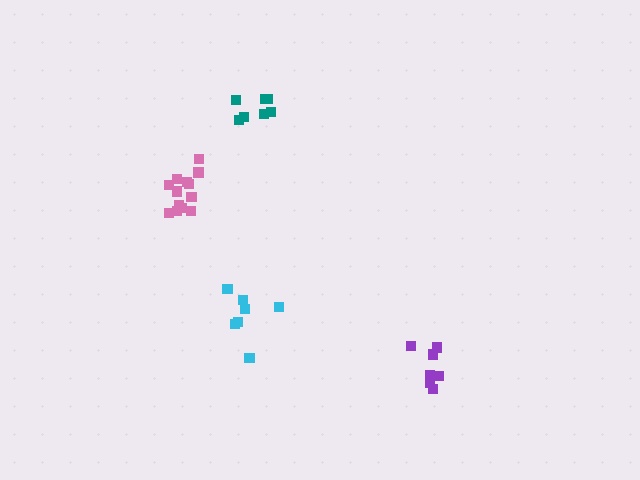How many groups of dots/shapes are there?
There are 4 groups.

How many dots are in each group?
Group 1: 13 dots, Group 2: 7 dots, Group 3: 7 dots, Group 4: 7 dots (34 total).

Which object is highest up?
The teal cluster is topmost.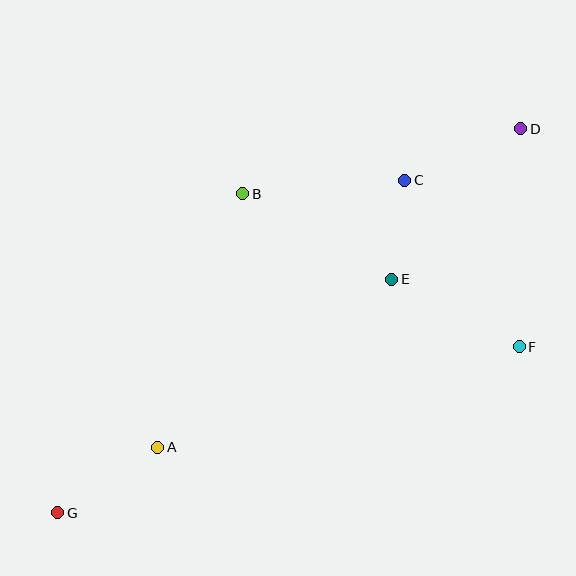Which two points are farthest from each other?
Points D and G are farthest from each other.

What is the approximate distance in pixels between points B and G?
The distance between B and G is approximately 369 pixels.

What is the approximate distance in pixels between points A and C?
The distance between A and C is approximately 364 pixels.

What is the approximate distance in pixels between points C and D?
The distance between C and D is approximately 127 pixels.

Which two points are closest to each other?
Points C and E are closest to each other.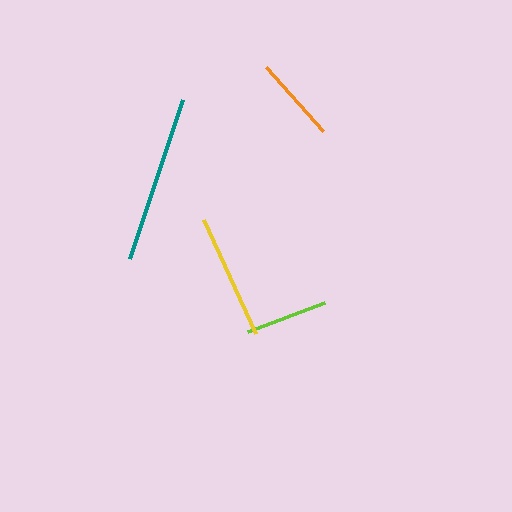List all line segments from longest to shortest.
From longest to shortest: teal, yellow, orange, lime.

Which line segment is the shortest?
The lime line is the shortest at approximately 83 pixels.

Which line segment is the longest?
The teal line is the longest at approximately 167 pixels.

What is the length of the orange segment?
The orange segment is approximately 86 pixels long.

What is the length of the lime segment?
The lime segment is approximately 83 pixels long.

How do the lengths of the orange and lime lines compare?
The orange and lime lines are approximately the same length.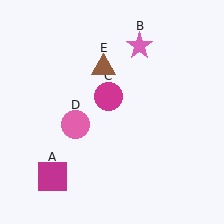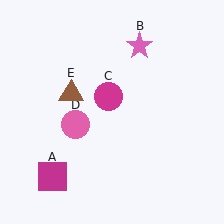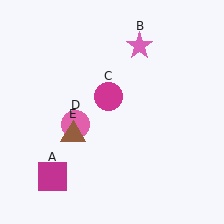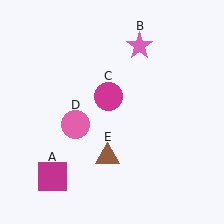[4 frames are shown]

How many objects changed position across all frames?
1 object changed position: brown triangle (object E).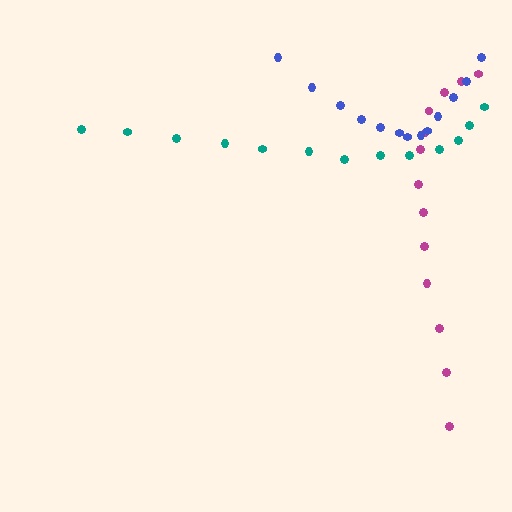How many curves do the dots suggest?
There are 3 distinct paths.